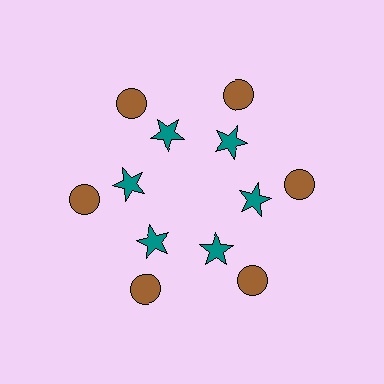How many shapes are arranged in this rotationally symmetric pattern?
There are 12 shapes, arranged in 6 groups of 2.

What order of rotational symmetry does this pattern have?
This pattern has 6-fold rotational symmetry.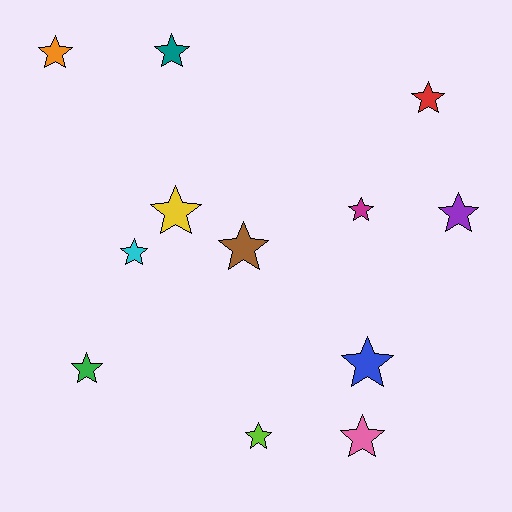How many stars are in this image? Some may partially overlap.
There are 12 stars.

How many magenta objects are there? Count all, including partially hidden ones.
There is 1 magenta object.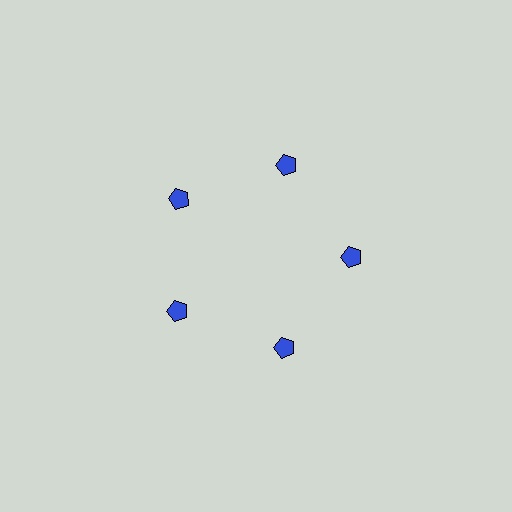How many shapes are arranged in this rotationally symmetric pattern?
There are 5 shapes, arranged in 5 groups of 1.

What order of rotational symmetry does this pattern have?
This pattern has 5-fold rotational symmetry.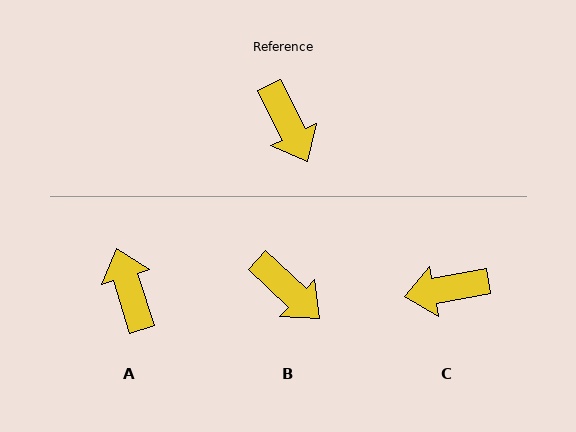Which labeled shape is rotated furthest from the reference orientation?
A, about 171 degrees away.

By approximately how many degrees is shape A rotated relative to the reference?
Approximately 171 degrees counter-clockwise.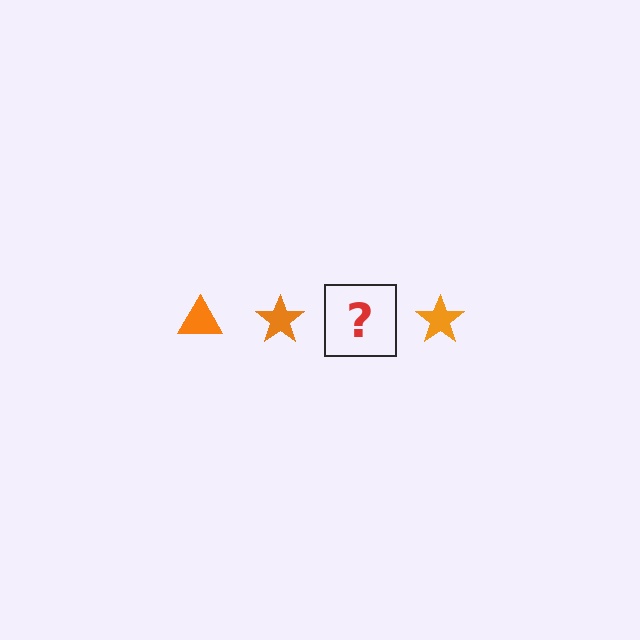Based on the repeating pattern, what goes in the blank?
The blank should be an orange triangle.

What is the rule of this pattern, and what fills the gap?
The rule is that the pattern cycles through triangle, star shapes in orange. The gap should be filled with an orange triangle.